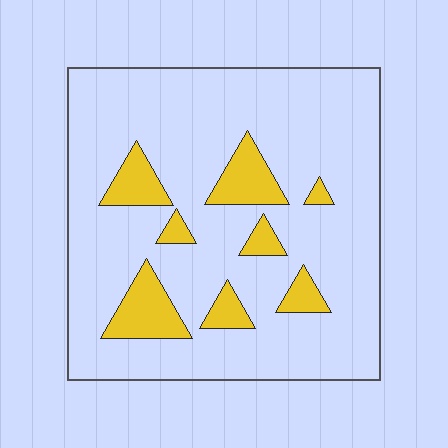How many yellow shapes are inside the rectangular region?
8.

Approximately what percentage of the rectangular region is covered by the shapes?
Approximately 15%.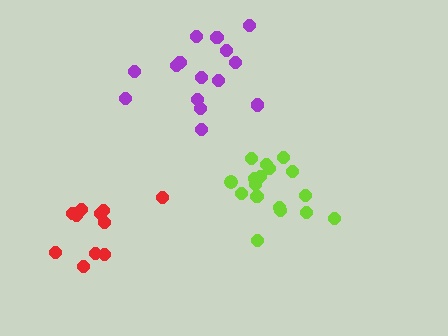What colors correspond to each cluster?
The clusters are colored: lime, purple, red.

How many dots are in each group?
Group 1: 17 dots, Group 2: 15 dots, Group 3: 11 dots (43 total).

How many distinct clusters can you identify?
There are 3 distinct clusters.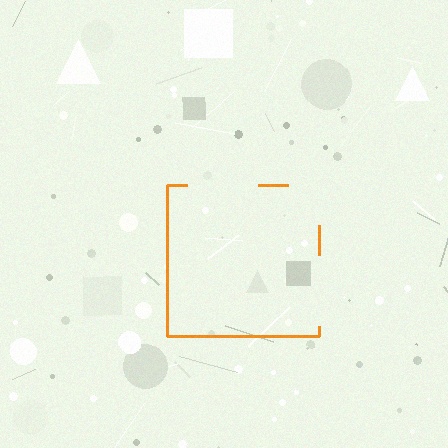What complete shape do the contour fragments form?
The contour fragments form a square.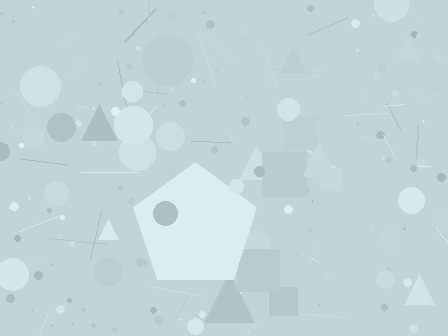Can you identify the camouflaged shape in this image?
The camouflaged shape is a pentagon.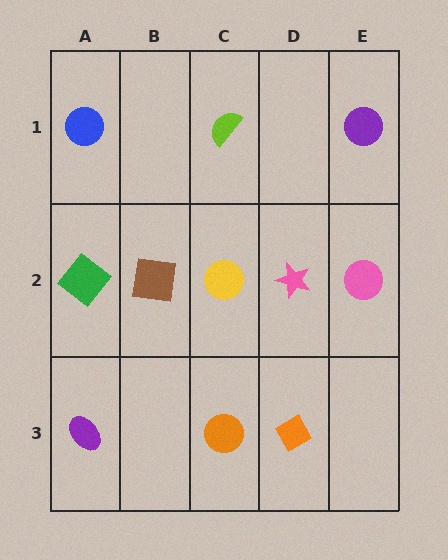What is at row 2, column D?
A pink star.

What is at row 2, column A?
A green diamond.